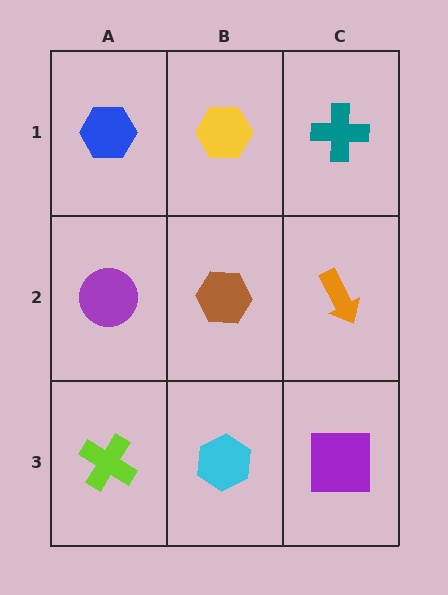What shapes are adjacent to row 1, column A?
A purple circle (row 2, column A), a yellow hexagon (row 1, column B).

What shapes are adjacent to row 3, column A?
A purple circle (row 2, column A), a cyan hexagon (row 3, column B).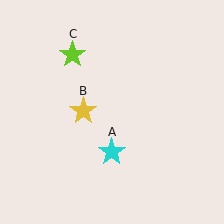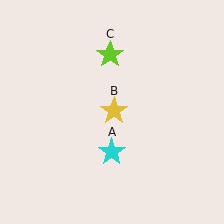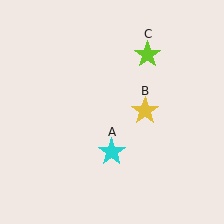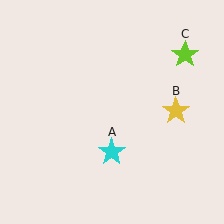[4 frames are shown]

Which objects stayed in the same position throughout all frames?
Cyan star (object A) remained stationary.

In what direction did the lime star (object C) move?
The lime star (object C) moved right.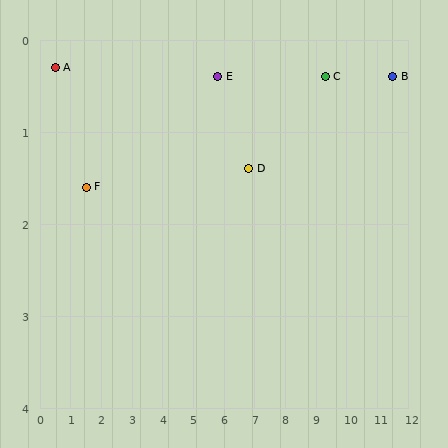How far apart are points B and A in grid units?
Points B and A are about 11.0 grid units apart.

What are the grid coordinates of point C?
Point C is at approximately (9.3, 0.4).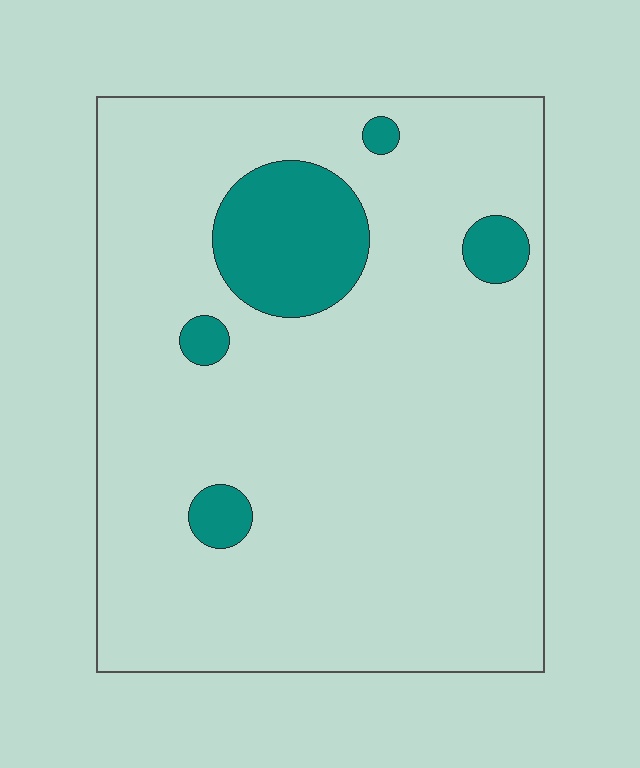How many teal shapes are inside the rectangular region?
5.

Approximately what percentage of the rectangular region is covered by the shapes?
Approximately 10%.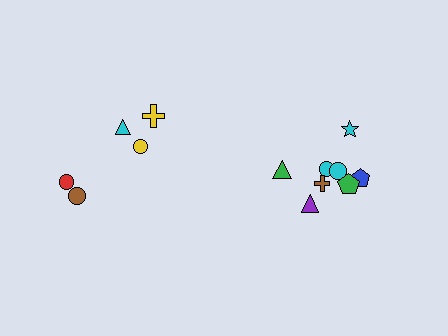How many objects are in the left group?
There are 5 objects.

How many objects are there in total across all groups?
There are 13 objects.